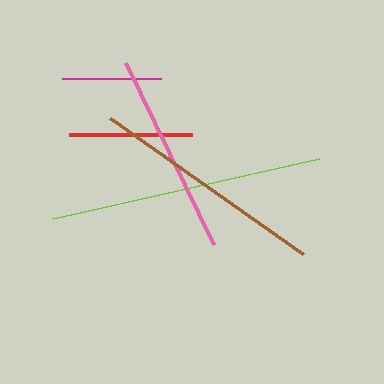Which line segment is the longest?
The lime line is the longest at approximately 272 pixels.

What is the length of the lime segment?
The lime segment is approximately 272 pixels long.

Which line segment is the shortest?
The magenta line is the shortest at approximately 99 pixels.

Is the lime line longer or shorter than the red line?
The lime line is longer than the red line.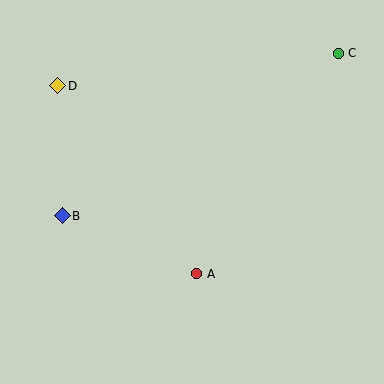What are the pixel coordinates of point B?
Point B is at (62, 216).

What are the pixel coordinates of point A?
Point A is at (197, 274).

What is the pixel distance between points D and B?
The distance between D and B is 130 pixels.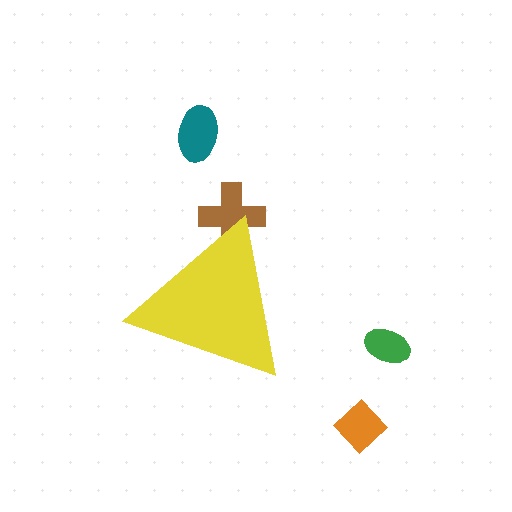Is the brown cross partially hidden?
Yes, the brown cross is partially hidden behind the yellow triangle.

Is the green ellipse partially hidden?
No, the green ellipse is fully visible.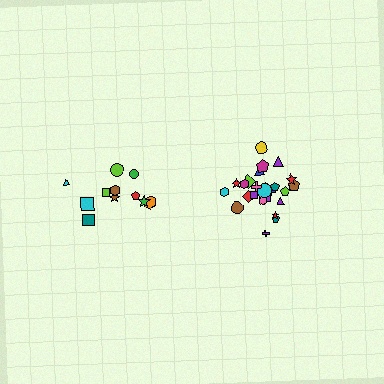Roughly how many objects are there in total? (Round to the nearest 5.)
Roughly 35 objects in total.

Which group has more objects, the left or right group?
The right group.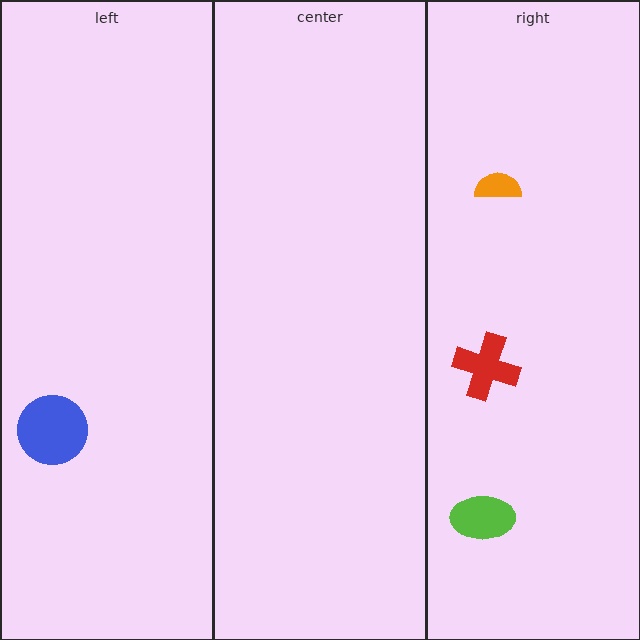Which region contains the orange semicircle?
The right region.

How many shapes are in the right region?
3.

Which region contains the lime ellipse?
The right region.